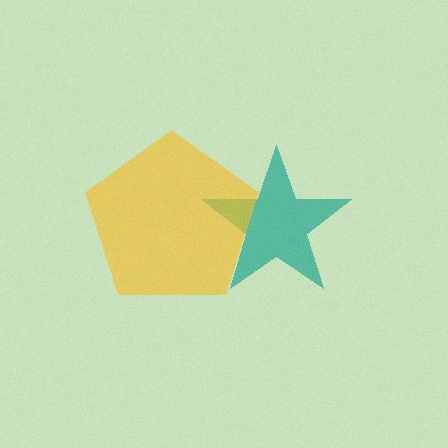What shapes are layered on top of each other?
The layered shapes are: a teal star, a yellow pentagon.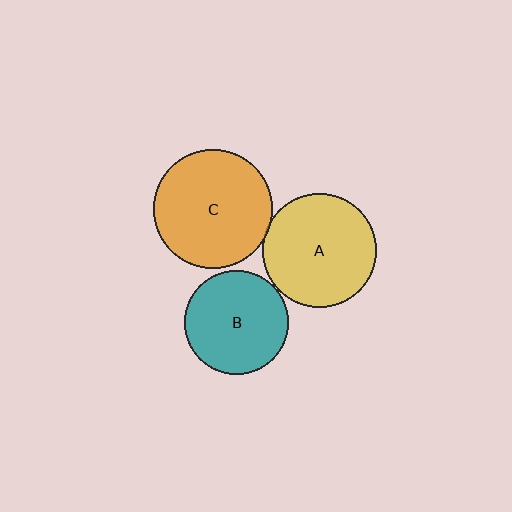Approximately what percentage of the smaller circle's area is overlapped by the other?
Approximately 5%.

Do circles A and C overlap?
Yes.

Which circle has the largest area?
Circle C (orange).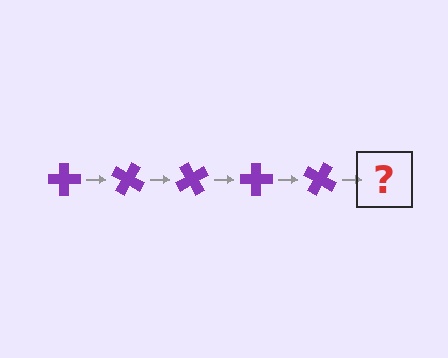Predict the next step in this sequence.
The next step is a purple cross rotated 150 degrees.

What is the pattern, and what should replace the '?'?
The pattern is that the cross rotates 30 degrees each step. The '?' should be a purple cross rotated 150 degrees.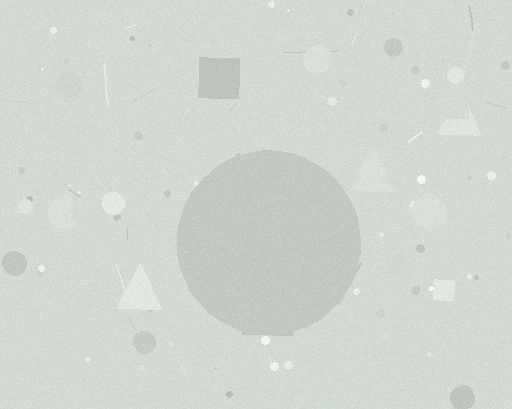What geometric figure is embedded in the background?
A circle is embedded in the background.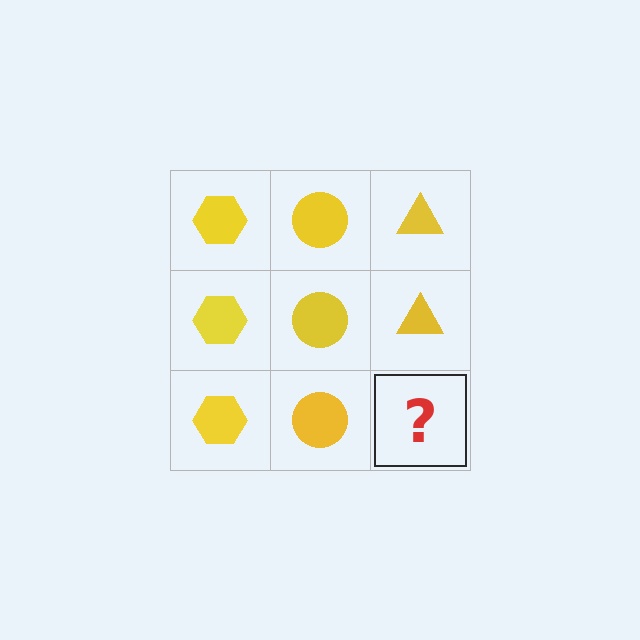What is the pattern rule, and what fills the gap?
The rule is that each column has a consistent shape. The gap should be filled with a yellow triangle.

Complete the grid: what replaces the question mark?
The question mark should be replaced with a yellow triangle.